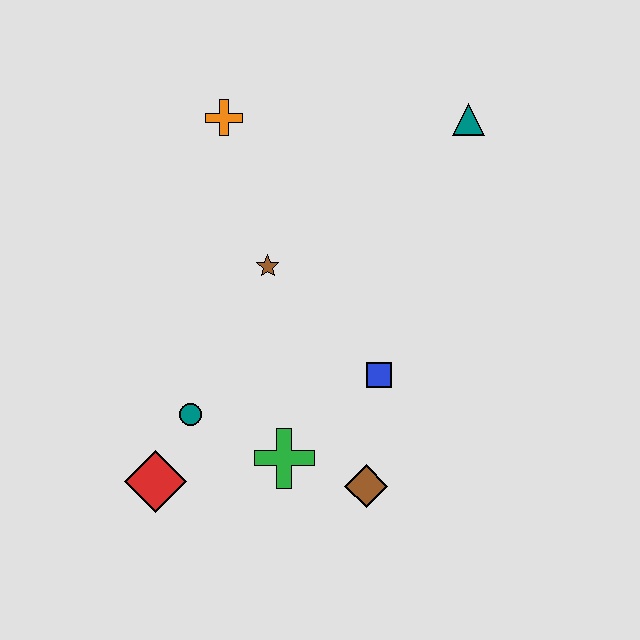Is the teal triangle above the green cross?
Yes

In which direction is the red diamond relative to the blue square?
The red diamond is to the left of the blue square.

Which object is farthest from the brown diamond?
The orange cross is farthest from the brown diamond.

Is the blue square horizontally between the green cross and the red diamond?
No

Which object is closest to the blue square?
The brown diamond is closest to the blue square.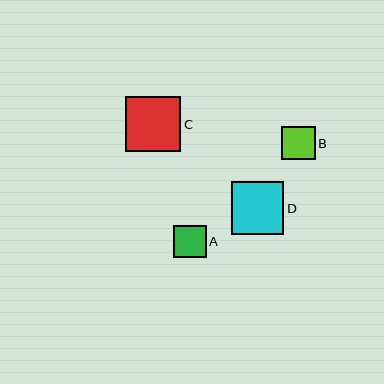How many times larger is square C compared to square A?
Square C is approximately 1.7 times the size of square A.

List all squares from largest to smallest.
From largest to smallest: C, D, B, A.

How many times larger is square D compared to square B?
Square D is approximately 1.6 times the size of square B.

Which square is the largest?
Square C is the largest with a size of approximately 55 pixels.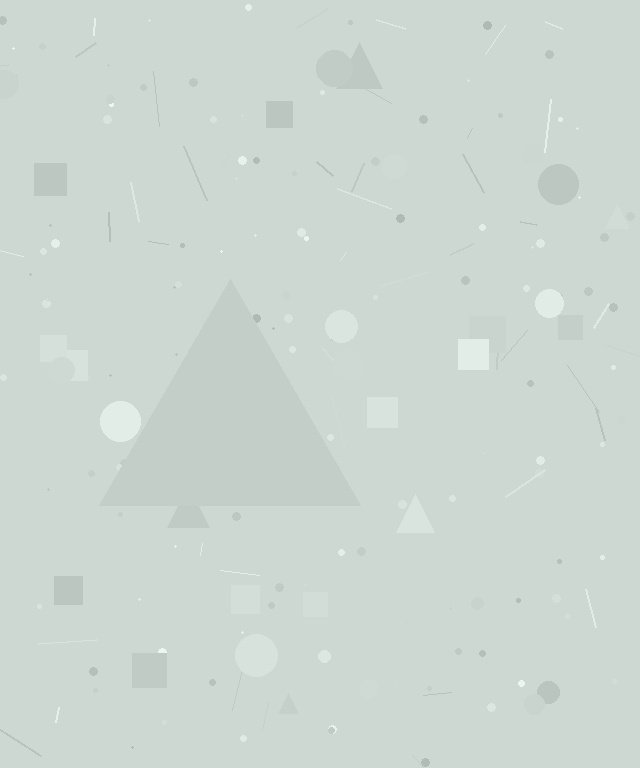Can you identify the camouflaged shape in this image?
The camouflaged shape is a triangle.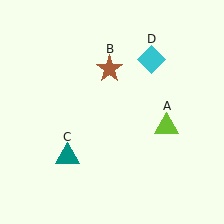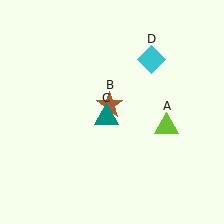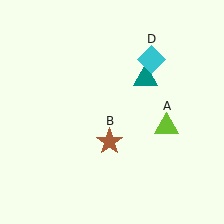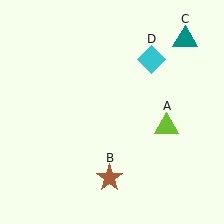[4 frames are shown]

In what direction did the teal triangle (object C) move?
The teal triangle (object C) moved up and to the right.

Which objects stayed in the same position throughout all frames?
Lime triangle (object A) and cyan diamond (object D) remained stationary.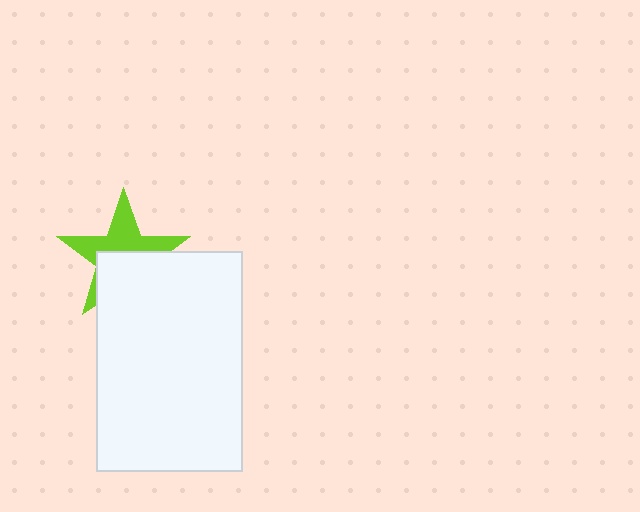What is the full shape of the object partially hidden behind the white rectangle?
The partially hidden object is a lime star.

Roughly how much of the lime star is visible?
About half of it is visible (roughly 51%).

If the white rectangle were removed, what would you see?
You would see the complete lime star.